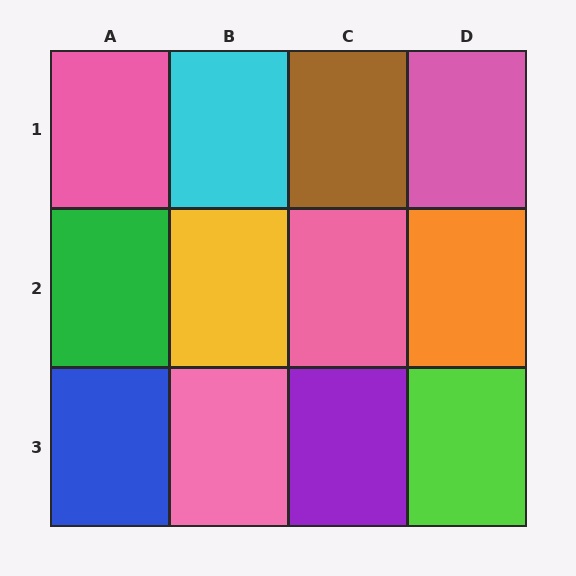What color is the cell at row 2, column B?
Yellow.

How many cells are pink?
4 cells are pink.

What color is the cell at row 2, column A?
Green.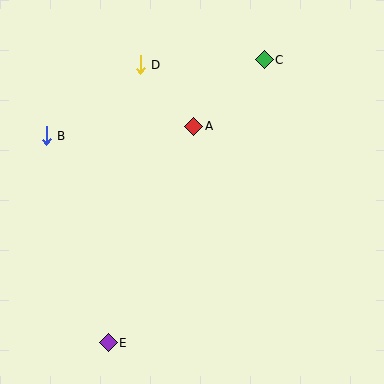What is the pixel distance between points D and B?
The distance between D and B is 118 pixels.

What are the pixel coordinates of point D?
Point D is at (140, 65).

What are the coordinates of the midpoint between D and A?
The midpoint between D and A is at (167, 95).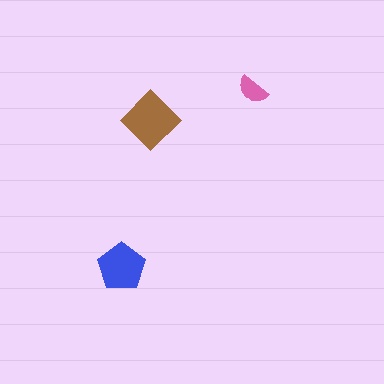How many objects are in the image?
There are 3 objects in the image.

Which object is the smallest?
The pink semicircle.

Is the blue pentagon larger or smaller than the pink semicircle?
Larger.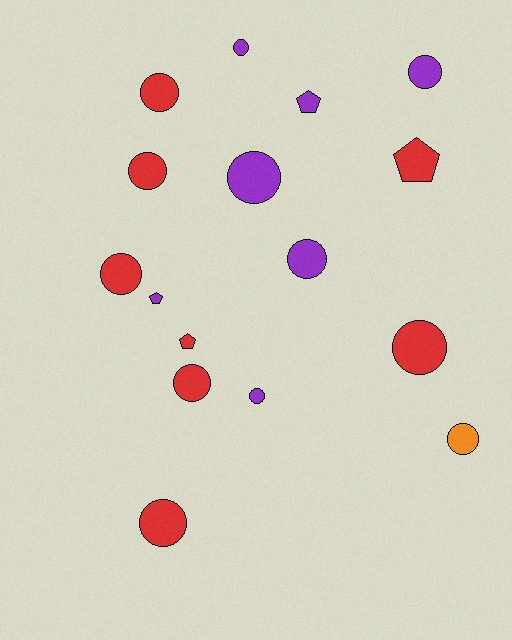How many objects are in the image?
There are 16 objects.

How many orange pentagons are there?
There are no orange pentagons.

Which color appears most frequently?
Red, with 8 objects.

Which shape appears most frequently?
Circle, with 12 objects.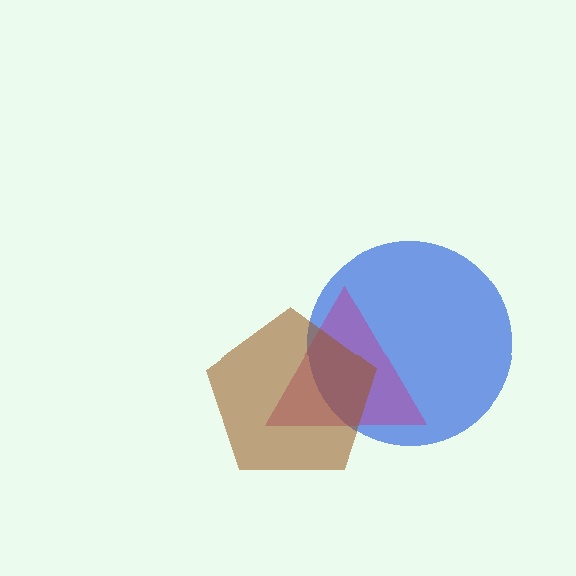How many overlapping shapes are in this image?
There are 3 overlapping shapes in the image.